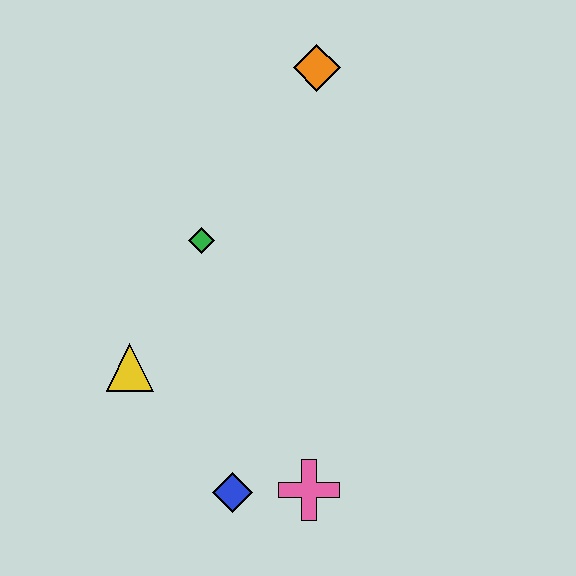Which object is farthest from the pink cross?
The orange diamond is farthest from the pink cross.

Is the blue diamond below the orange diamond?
Yes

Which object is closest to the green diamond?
The yellow triangle is closest to the green diamond.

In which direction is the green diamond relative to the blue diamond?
The green diamond is above the blue diamond.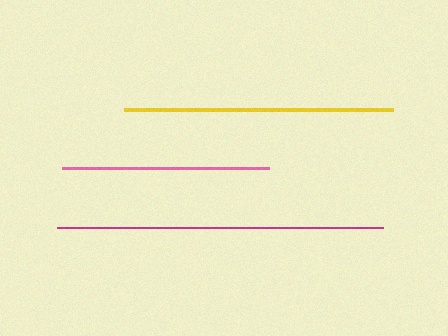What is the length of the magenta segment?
The magenta segment is approximately 326 pixels long.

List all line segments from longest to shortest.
From longest to shortest: magenta, yellow, pink.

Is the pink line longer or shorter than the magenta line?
The magenta line is longer than the pink line.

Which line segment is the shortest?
The pink line is the shortest at approximately 208 pixels.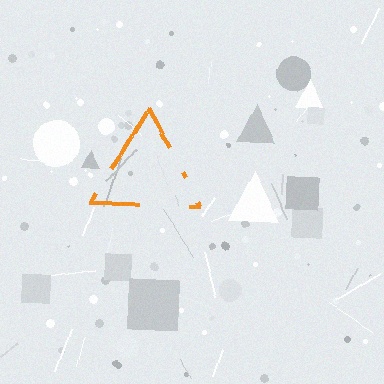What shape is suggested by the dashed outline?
The dashed outline suggests a triangle.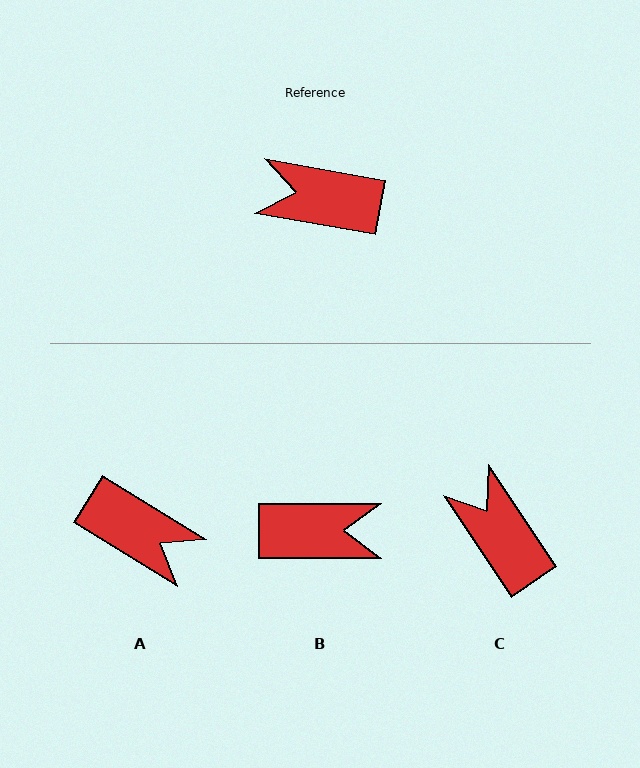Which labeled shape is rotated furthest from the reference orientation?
B, about 170 degrees away.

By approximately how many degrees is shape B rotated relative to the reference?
Approximately 170 degrees clockwise.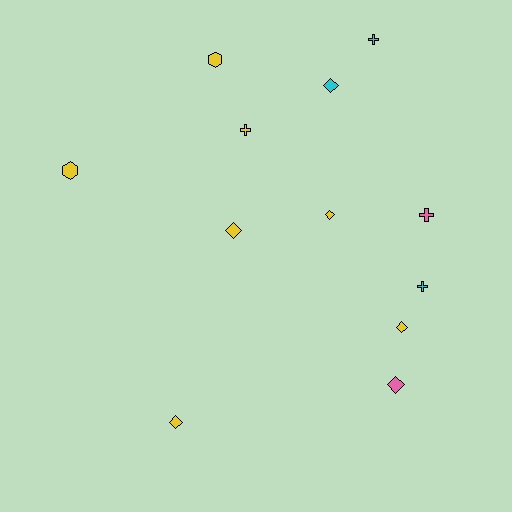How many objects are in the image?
There are 12 objects.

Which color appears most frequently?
Yellow, with 7 objects.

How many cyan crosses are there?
There are 2 cyan crosses.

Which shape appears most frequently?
Diamond, with 6 objects.